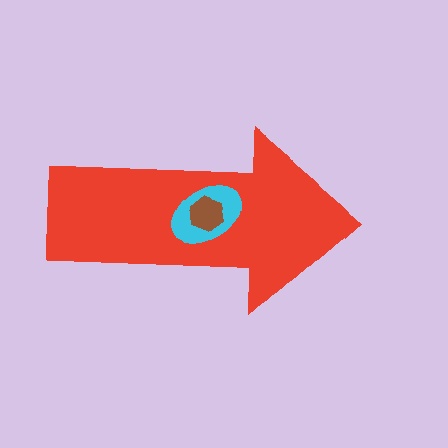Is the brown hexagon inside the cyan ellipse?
Yes.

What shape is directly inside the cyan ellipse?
The brown hexagon.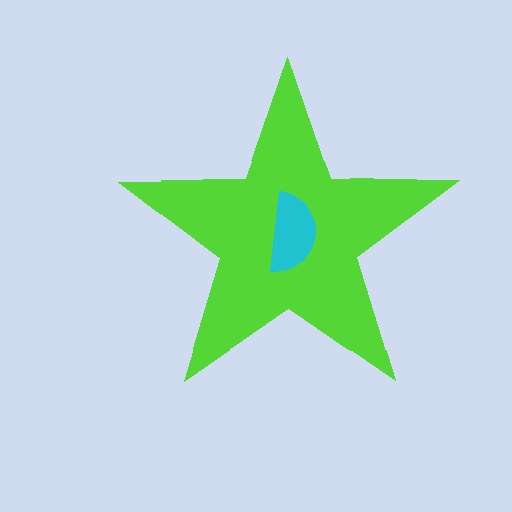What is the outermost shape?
The lime star.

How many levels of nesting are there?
2.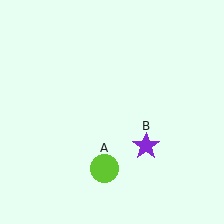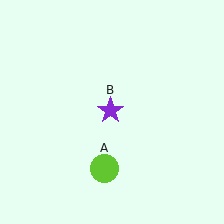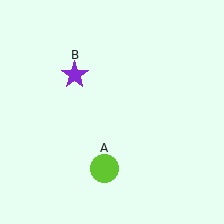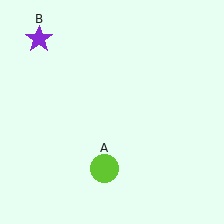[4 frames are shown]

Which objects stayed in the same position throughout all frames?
Lime circle (object A) remained stationary.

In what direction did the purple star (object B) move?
The purple star (object B) moved up and to the left.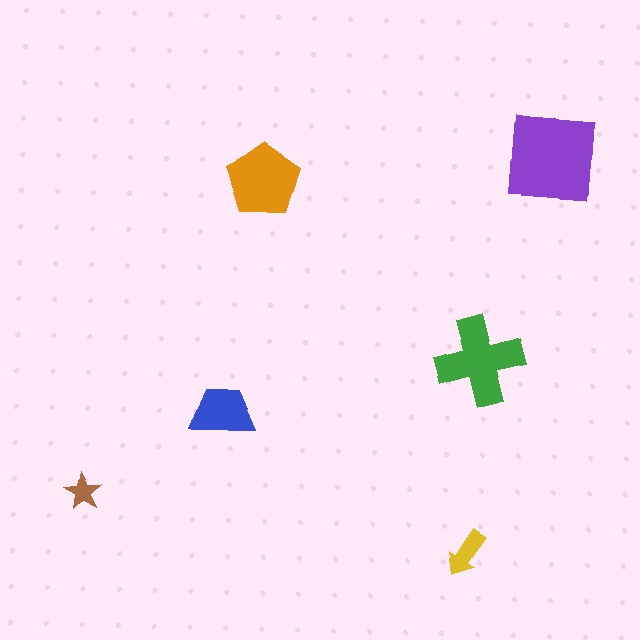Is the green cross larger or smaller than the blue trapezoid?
Larger.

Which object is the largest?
The purple square.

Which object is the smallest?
The brown star.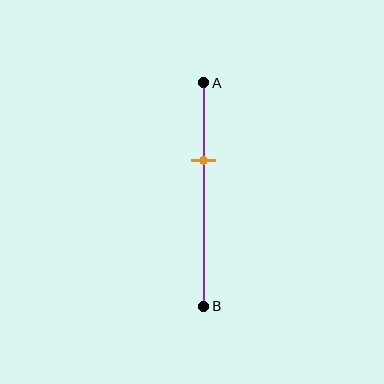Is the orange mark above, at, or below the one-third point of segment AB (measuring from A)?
The orange mark is approximately at the one-third point of segment AB.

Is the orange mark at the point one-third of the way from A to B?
Yes, the mark is approximately at the one-third point.